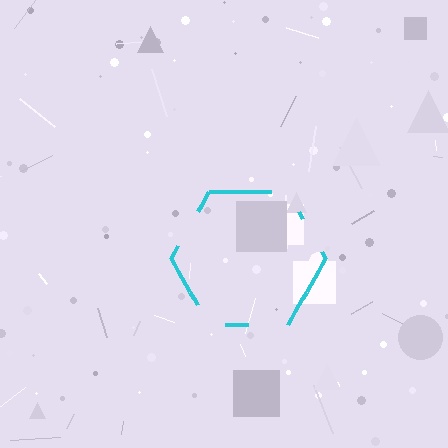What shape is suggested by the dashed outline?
The dashed outline suggests a hexagon.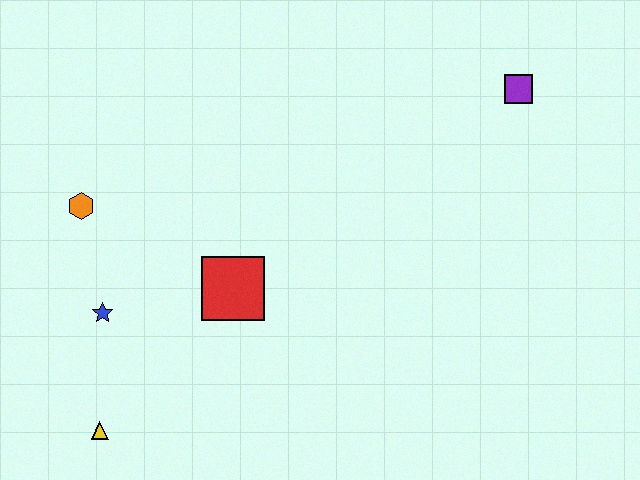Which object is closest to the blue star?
The orange hexagon is closest to the blue star.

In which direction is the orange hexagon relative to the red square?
The orange hexagon is to the left of the red square.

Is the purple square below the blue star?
No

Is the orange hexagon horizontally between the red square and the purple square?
No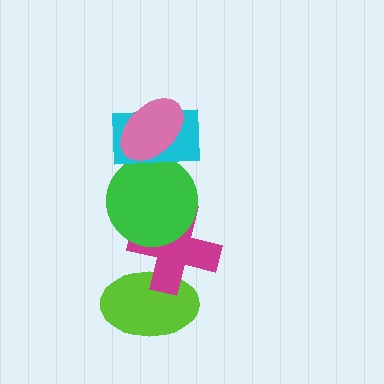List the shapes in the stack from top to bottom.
From top to bottom: the pink ellipse, the cyan rectangle, the green circle, the magenta cross, the lime ellipse.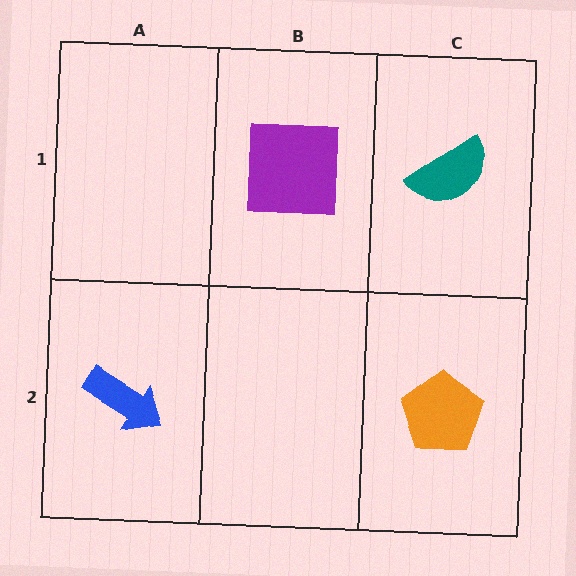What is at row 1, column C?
A teal semicircle.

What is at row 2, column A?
A blue arrow.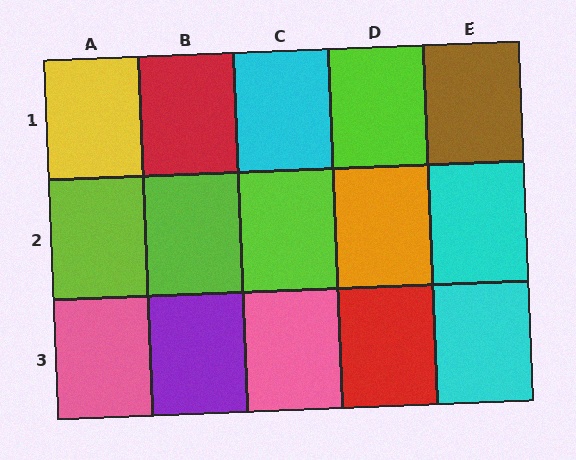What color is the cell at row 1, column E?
Brown.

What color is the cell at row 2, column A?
Lime.